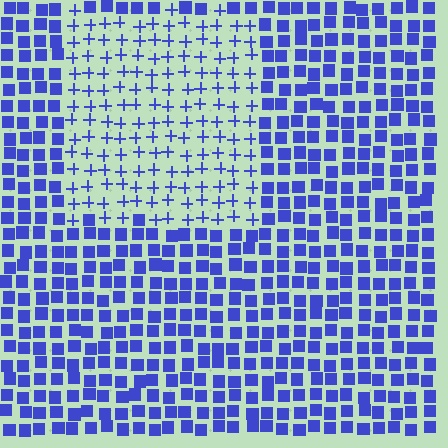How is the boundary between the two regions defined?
The boundary is defined by a change in element shape: plus signs inside vs. squares outside. All elements share the same color and spacing.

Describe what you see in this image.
The image is filled with small blue elements arranged in a uniform grid. A rectangle-shaped region contains plus signs, while the surrounding area contains squares. The boundary is defined purely by the change in element shape.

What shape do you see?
I see a rectangle.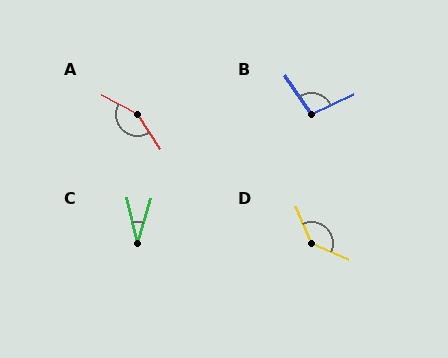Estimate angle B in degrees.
Approximately 99 degrees.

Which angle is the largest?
A, at approximately 152 degrees.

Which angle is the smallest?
C, at approximately 29 degrees.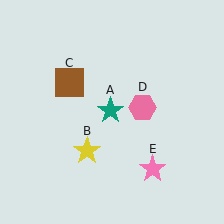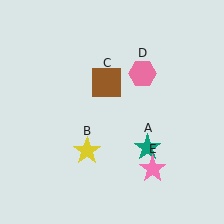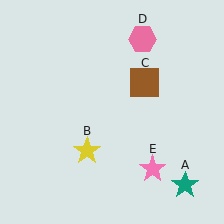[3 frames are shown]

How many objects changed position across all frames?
3 objects changed position: teal star (object A), brown square (object C), pink hexagon (object D).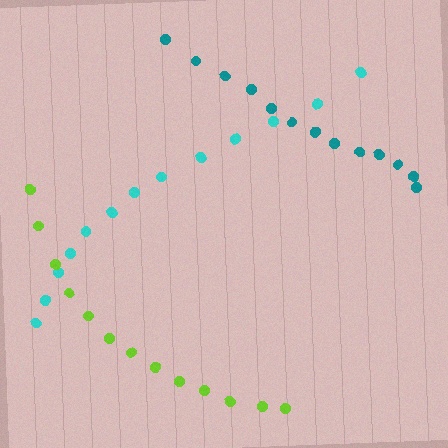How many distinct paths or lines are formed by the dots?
There are 3 distinct paths.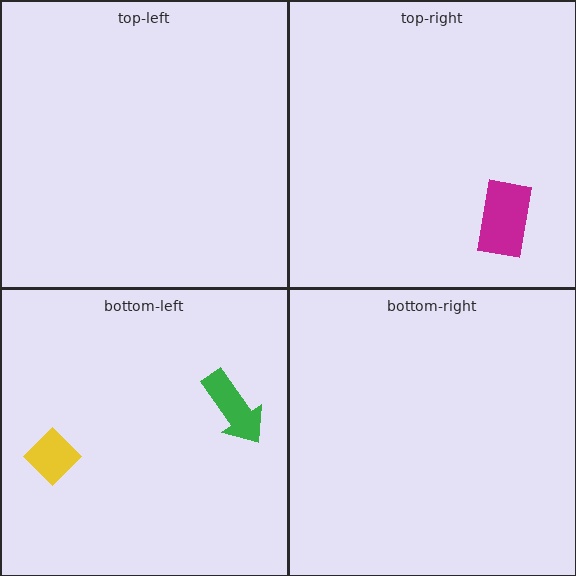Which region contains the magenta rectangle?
The top-right region.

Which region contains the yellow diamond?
The bottom-left region.